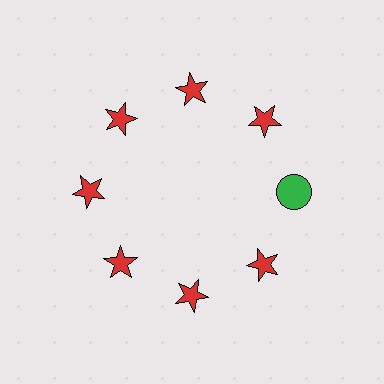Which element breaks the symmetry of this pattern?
The green circle at roughly the 3 o'clock position breaks the symmetry. All other shapes are red stars.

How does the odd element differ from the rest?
It differs in both color (green instead of red) and shape (circle instead of star).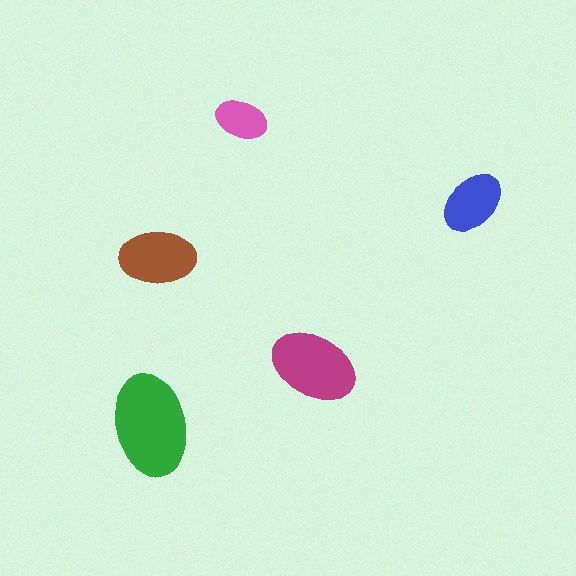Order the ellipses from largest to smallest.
the green one, the magenta one, the brown one, the blue one, the pink one.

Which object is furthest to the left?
The green ellipse is leftmost.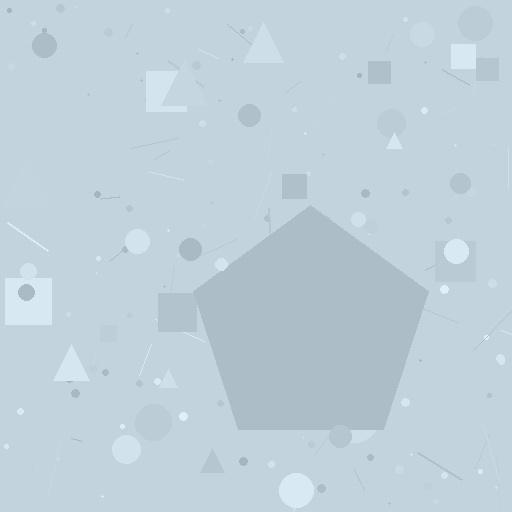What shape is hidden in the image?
A pentagon is hidden in the image.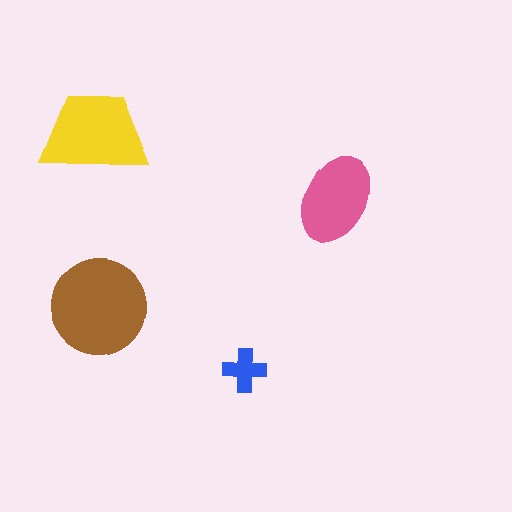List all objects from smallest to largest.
The blue cross, the pink ellipse, the yellow trapezoid, the brown circle.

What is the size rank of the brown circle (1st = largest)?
1st.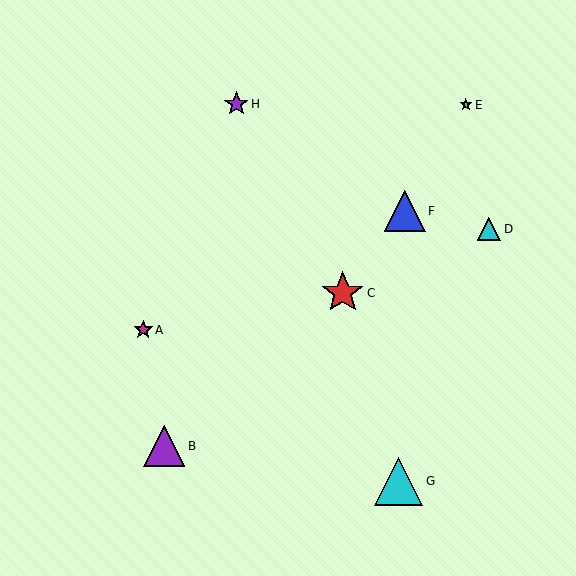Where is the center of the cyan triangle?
The center of the cyan triangle is at (399, 481).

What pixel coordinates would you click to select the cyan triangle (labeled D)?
Click at (489, 229) to select the cyan triangle D.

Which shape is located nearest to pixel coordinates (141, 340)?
The magenta star (labeled A) at (143, 330) is nearest to that location.